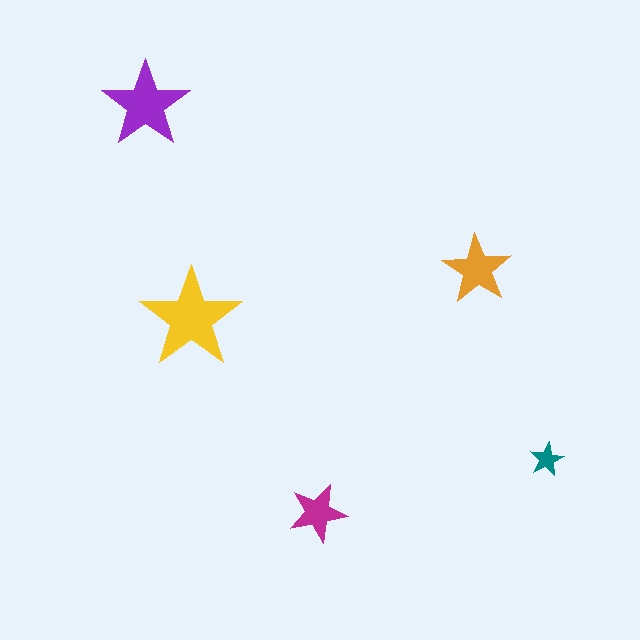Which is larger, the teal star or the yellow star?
The yellow one.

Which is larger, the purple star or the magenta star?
The purple one.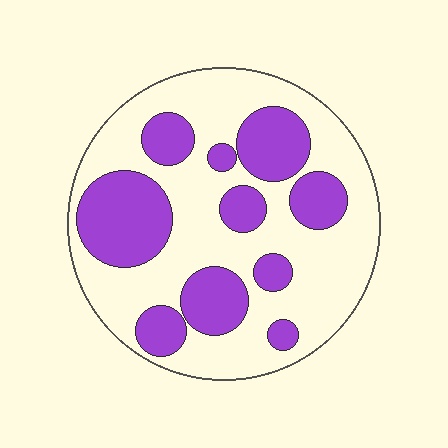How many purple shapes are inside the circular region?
10.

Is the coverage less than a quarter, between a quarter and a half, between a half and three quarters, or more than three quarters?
Between a quarter and a half.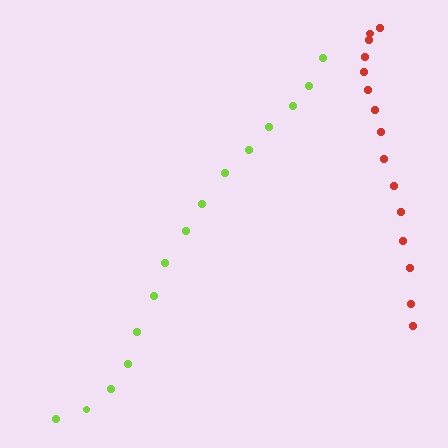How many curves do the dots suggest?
There are 2 distinct paths.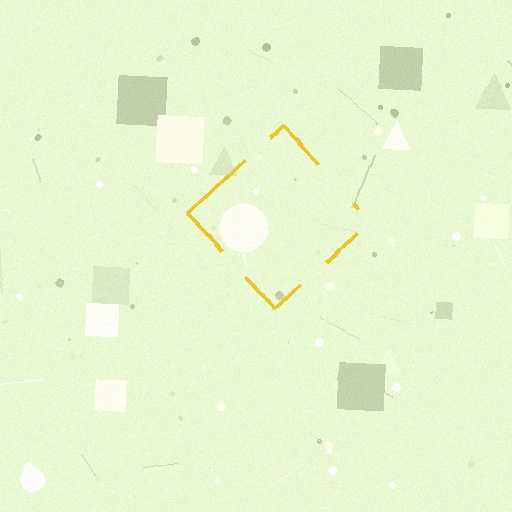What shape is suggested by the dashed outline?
The dashed outline suggests a diamond.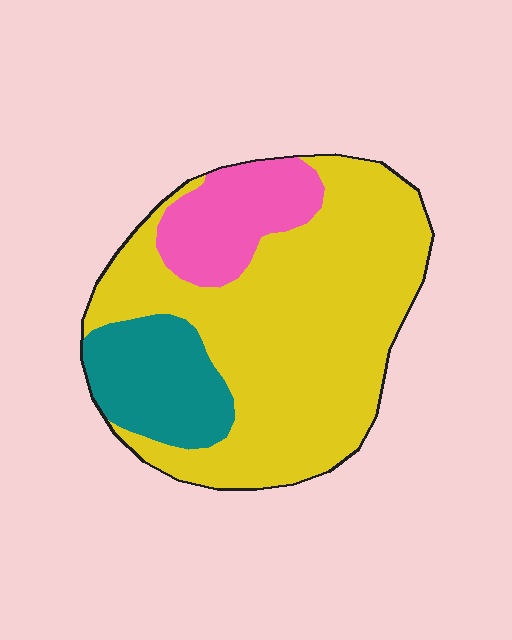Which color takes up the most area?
Yellow, at roughly 65%.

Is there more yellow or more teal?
Yellow.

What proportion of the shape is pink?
Pink takes up about one sixth (1/6) of the shape.